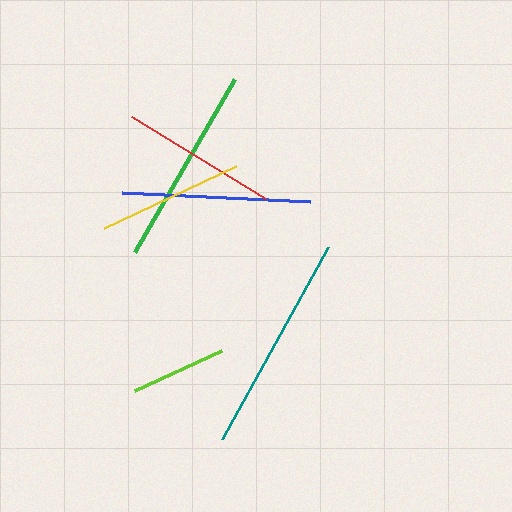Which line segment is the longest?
The teal line is the longest at approximately 219 pixels.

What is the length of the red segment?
The red segment is approximately 157 pixels long.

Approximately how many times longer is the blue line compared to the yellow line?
The blue line is approximately 1.3 times the length of the yellow line.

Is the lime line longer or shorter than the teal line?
The teal line is longer than the lime line.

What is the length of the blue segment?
The blue segment is approximately 188 pixels long.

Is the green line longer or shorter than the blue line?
The green line is longer than the blue line.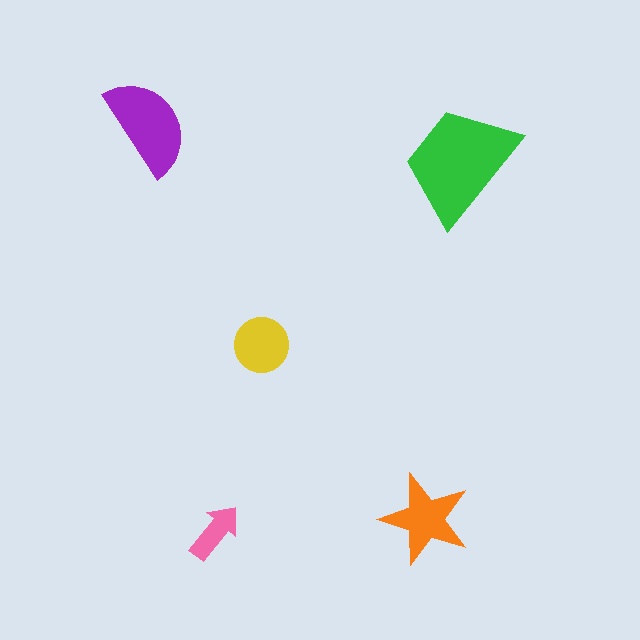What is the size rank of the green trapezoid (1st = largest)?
1st.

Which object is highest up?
The purple semicircle is topmost.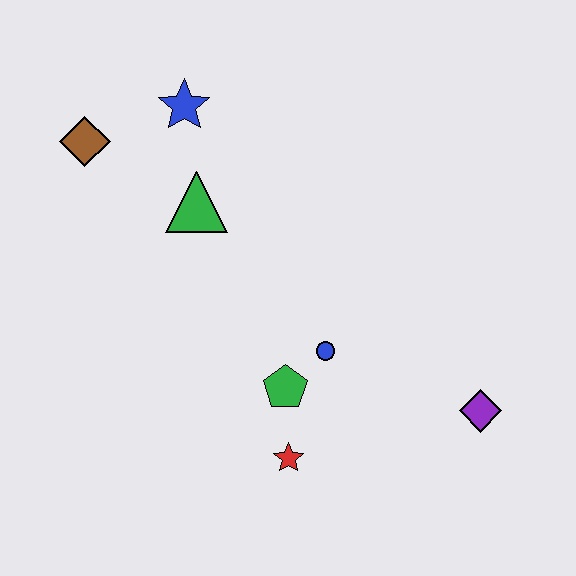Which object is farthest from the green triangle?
The purple diamond is farthest from the green triangle.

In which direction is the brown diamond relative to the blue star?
The brown diamond is to the left of the blue star.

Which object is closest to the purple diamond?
The blue circle is closest to the purple diamond.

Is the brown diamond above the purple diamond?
Yes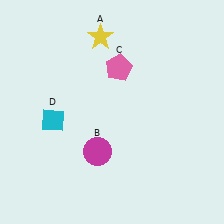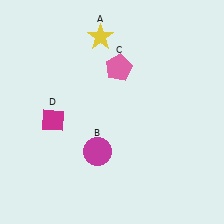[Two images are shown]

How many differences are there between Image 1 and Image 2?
There is 1 difference between the two images.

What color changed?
The diamond (D) changed from cyan in Image 1 to magenta in Image 2.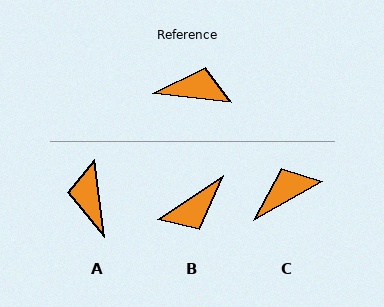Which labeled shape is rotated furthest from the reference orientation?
B, about 140 degrees away.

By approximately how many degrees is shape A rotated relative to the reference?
Approximately 103 degrees counter-clockwise.